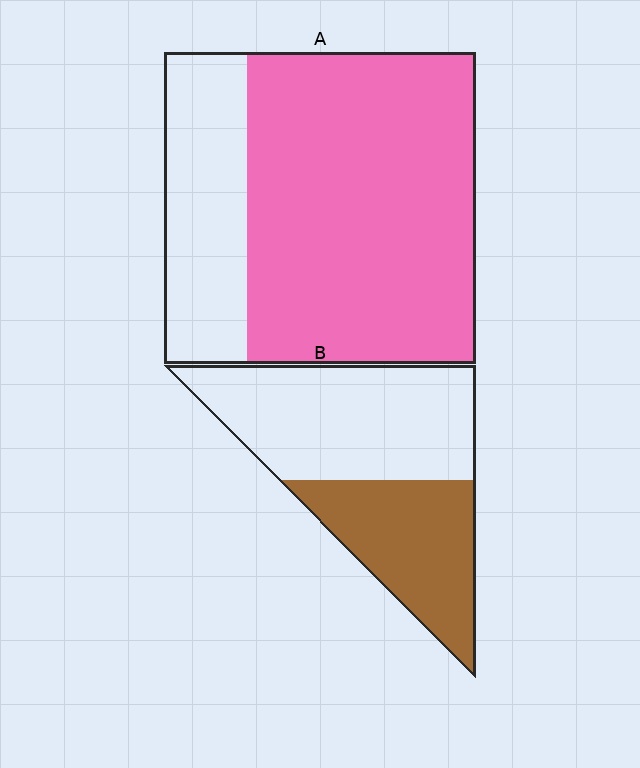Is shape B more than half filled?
No.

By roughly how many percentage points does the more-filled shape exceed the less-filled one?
By roughly 35 percentage points (A over B).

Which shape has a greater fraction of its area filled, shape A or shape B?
Shape A.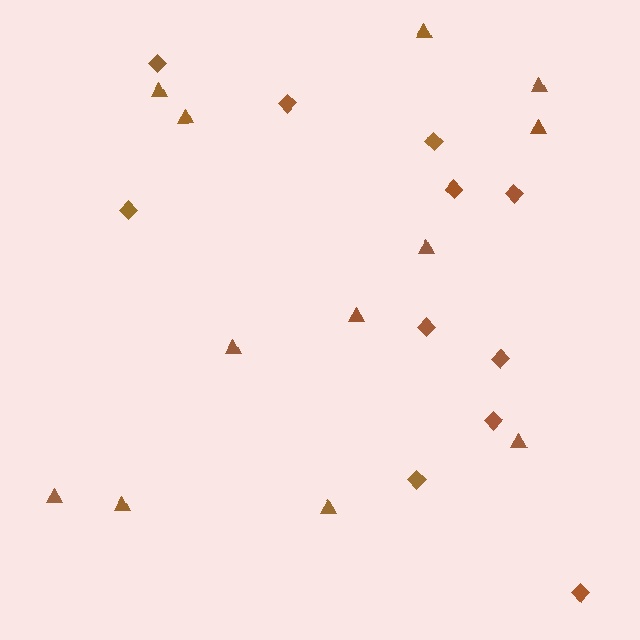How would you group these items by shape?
There are 2 groups: one group of triangles (12) and one group of diamonds (11).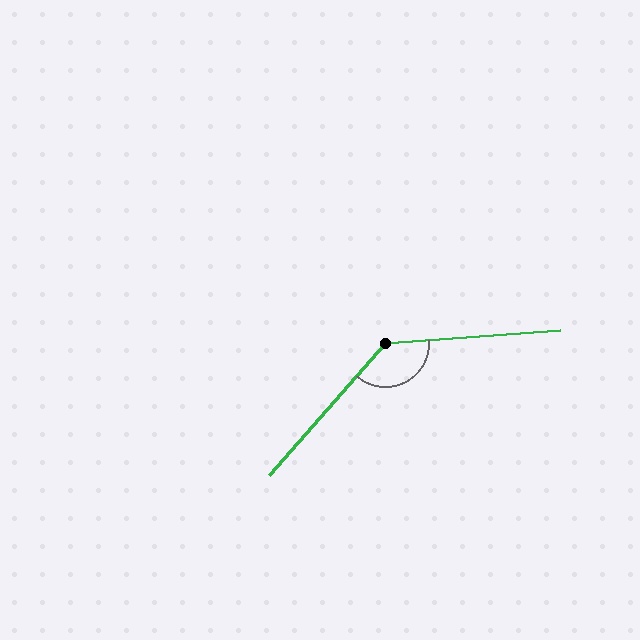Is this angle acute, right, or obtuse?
It is obtuse.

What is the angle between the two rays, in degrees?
Approximately 136 degrees.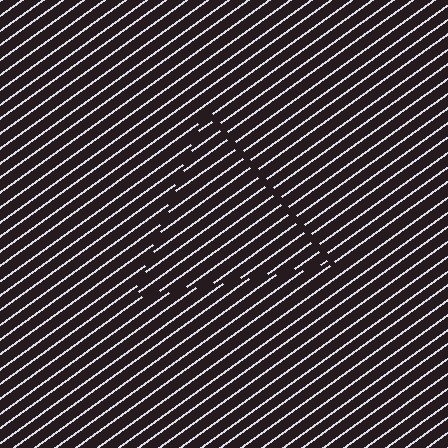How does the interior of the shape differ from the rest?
The interior of the shape contains the same grating, shifted by half a period — the contour is defined by the phase discontinuity where line-ends from the inner and outer gratings abut.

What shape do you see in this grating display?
An illusory triangle. The interior of the shape contains the same grating, shifted by half a period — the contour is defined by the phase discontinuity where line-ends from the inner and outer gratings abut.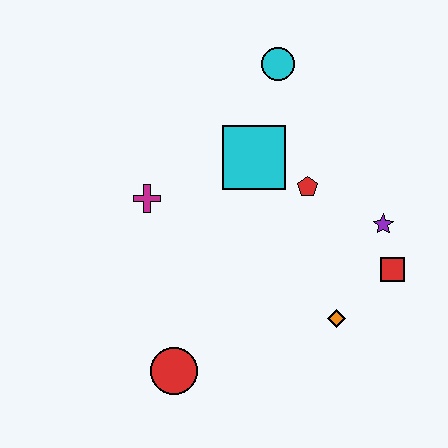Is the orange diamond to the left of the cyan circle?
No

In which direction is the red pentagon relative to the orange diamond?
The red pentagon is above the orange diamond.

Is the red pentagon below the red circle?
No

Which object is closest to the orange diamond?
The red square is closest to the orange diamond.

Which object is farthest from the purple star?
The red circle is farthest from the purple star.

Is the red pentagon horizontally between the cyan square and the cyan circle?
No